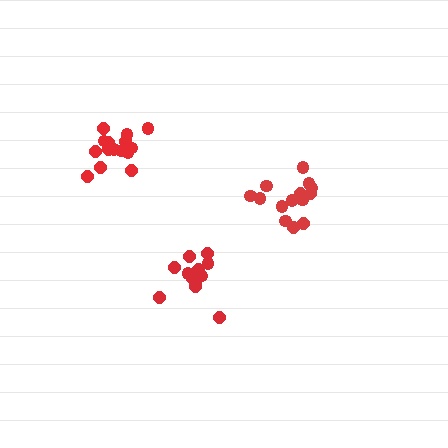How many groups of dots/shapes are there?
There are 3 groups.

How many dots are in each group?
Group 1: 14 dots, Group 2: 15 dots, Group 3: 14 dots (43 total).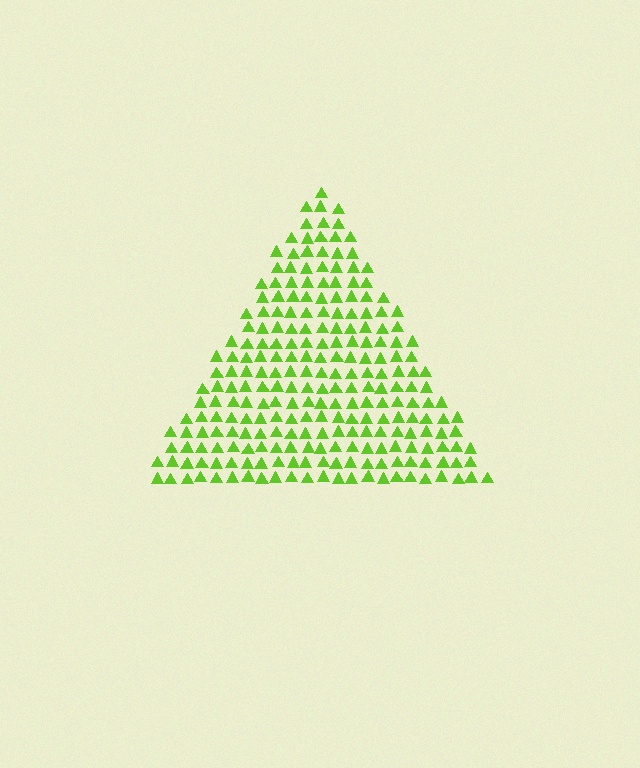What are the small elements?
The small elements are triangles.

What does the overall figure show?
The overall figure shows a triangle.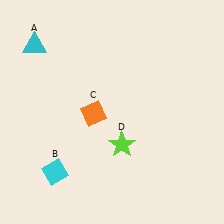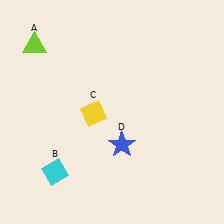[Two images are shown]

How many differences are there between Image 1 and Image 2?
There are 3 differences between the two images.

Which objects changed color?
A changed from cyan to lime. C changed from orange to yellow. D changed from lime to blue.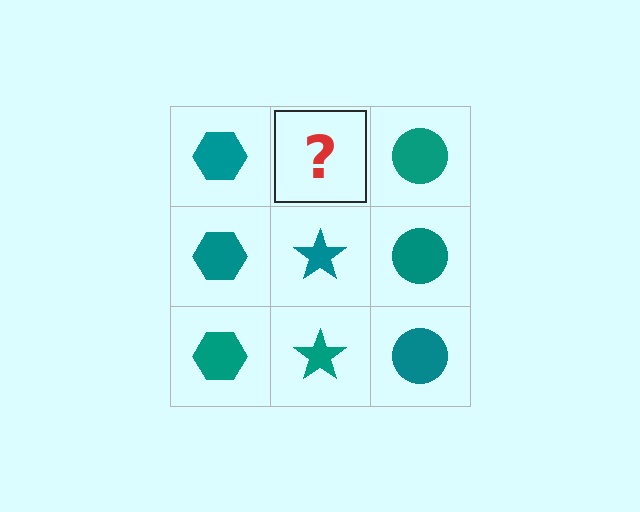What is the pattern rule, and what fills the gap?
The rule is that each column has a consistent shape. The gap should be filled with a teal star.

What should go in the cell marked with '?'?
The missing cell should contain a teal star.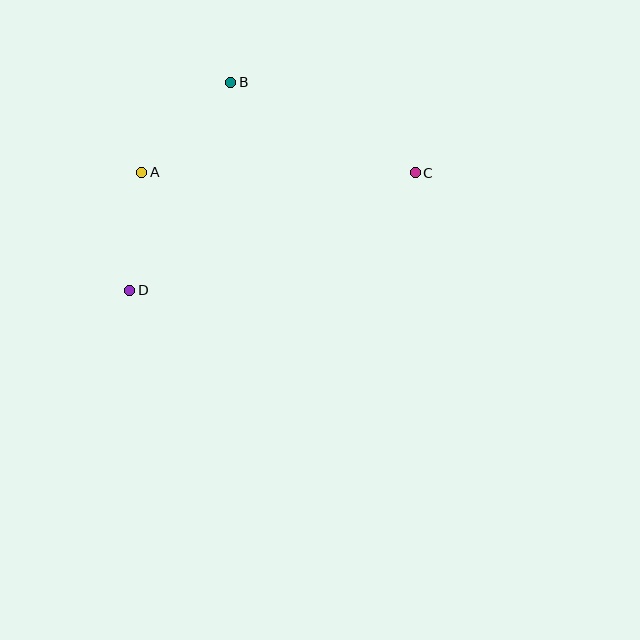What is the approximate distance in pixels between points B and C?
The distance between B and C is approximately 206 pixels.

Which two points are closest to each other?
Points A and D are closest to each other.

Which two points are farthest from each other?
Points C and D are farthest from each other.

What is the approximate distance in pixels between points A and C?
The distance between A and C is approximately 273 pixels.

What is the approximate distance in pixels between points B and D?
The distance between B and D is approximately 231 pixels.